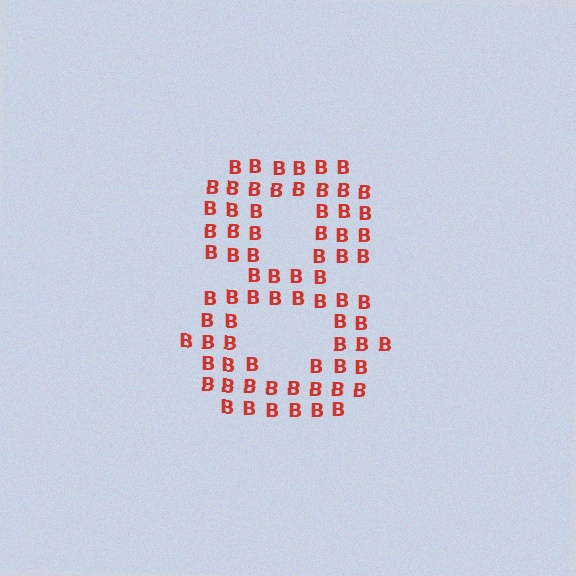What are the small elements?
The small elements are letter B's.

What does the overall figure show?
The overall figure shows the digit 8.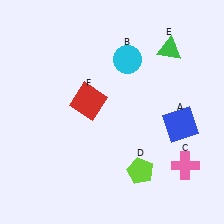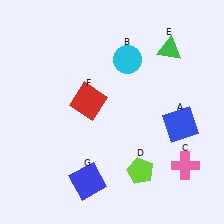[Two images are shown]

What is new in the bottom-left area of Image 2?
A blue square (G) was added in the bottom-left area of Image 2.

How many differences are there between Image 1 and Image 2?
There is 1 difference between the two images.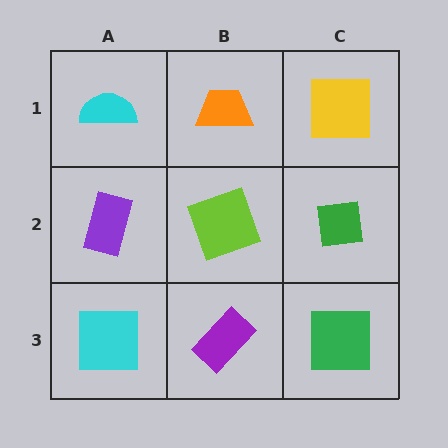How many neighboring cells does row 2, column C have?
3.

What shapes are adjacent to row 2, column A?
A cyan semicircle (row 1, column A), a cyan square (row 3, column A), a lime square (row 2, column B).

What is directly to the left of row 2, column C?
A lime square.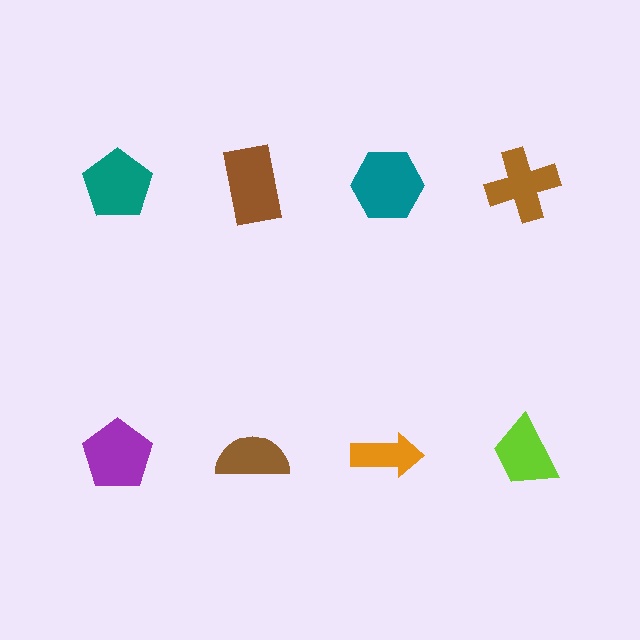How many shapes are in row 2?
4 shapes.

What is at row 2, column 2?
A brown semicircle.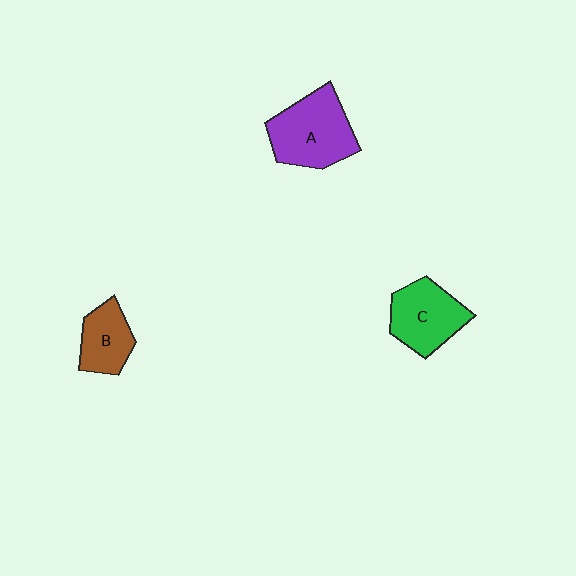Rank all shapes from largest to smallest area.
From largest to smallest: A (purple), C (green), B (brown).